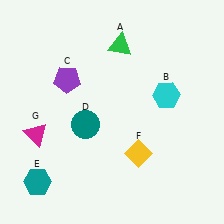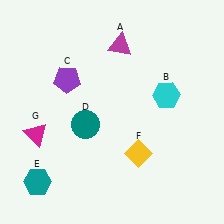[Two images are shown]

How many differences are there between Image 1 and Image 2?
There is 1 difference between the two images.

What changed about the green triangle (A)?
In Image 1, A is green. In Image 2, it changed to magenta.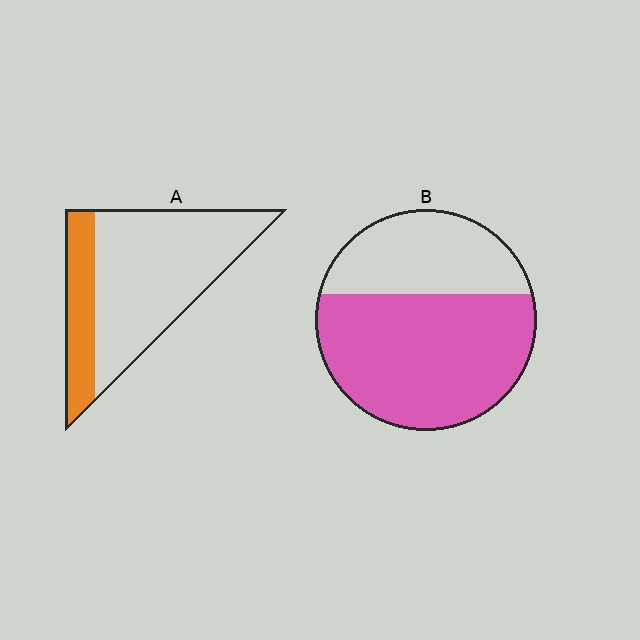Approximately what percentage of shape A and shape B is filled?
A is approximately 25% and B is approximately 65%.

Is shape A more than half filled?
No.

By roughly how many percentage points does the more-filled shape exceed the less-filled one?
By roughly 40 percentage points (B over A).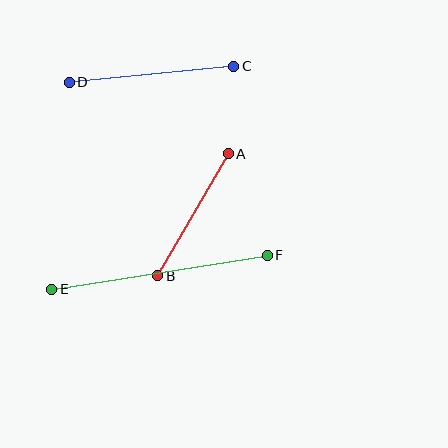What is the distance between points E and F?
The distance is approximately 218 pixels.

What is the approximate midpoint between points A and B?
The midpoint is at approximately (193, 215) pixels.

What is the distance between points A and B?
The distance is approximately 141 pixels.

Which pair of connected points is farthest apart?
Points E and F are farthest apart.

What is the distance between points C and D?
The distance is approximately 166 pixels.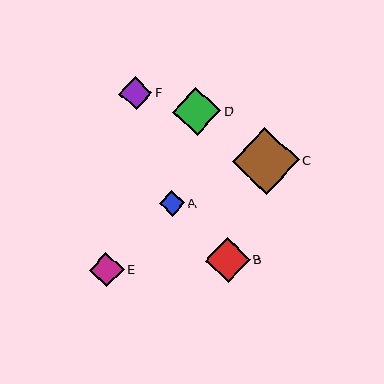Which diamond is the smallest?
Diamond A is the smallest with a size of approximately 25 pixels.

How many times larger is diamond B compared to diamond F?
Diamond B is approximately 1.3 times the size of diamond F.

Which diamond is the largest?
Diamond C is the largest with a size of approximately 67 pixels.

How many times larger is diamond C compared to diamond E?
Diamond C is approximately 2.0 times the size of diamond E.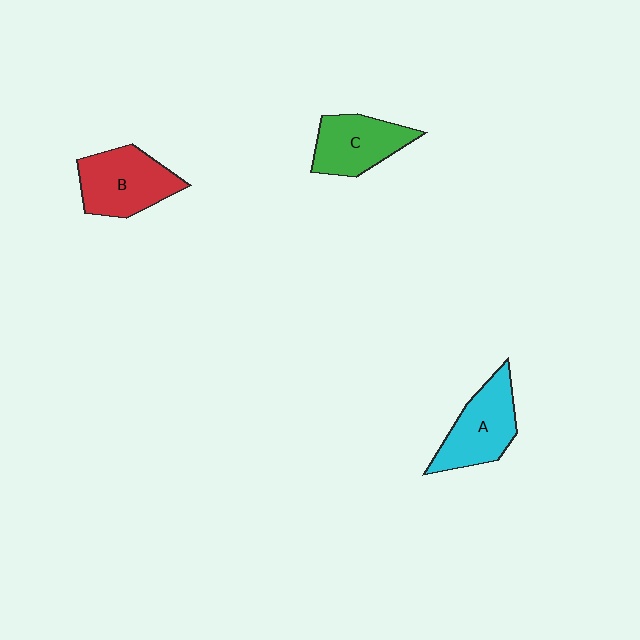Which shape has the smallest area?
Shape C (green).